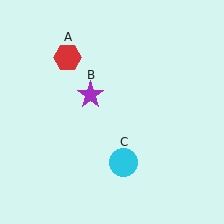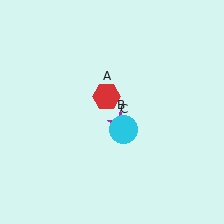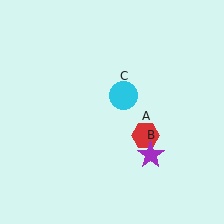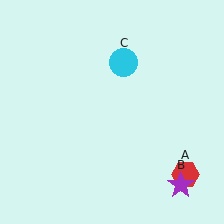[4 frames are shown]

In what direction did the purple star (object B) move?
The purple star (object B) moved down and to the right.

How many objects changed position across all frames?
3 objects changed position: red hexagon (object A), purple star (object B), cyan circle (object C).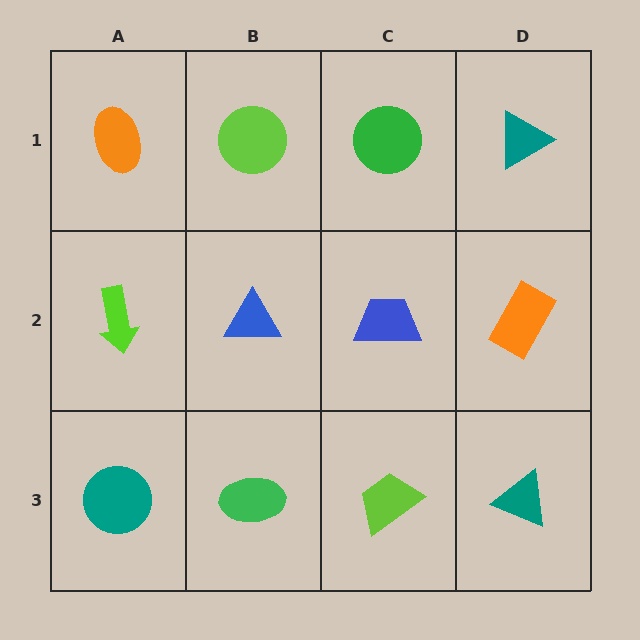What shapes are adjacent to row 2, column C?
A green circle (row 1, column C), a lime trapezoid (row 3, column C), a blue triangle (row 2, column B), an orange rectangle (row 2, column D).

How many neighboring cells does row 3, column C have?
3.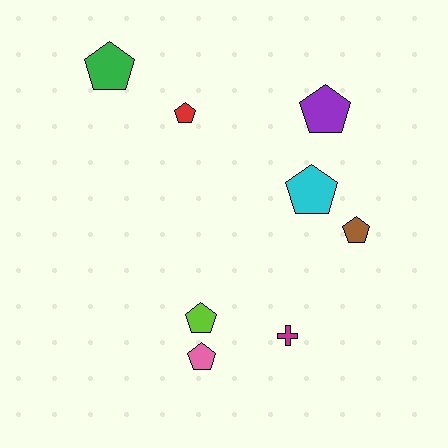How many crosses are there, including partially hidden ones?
There is 1 cross.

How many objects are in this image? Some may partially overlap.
There are 8 objects.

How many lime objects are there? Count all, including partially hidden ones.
There is 1 lime object.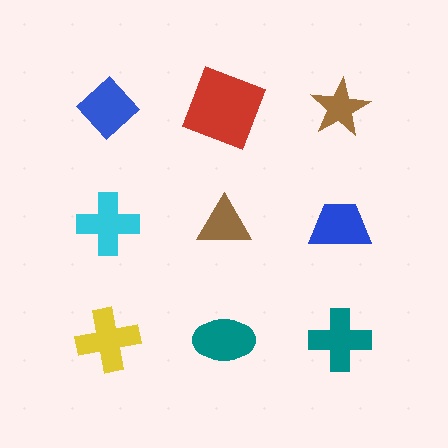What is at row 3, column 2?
A teal ellipse.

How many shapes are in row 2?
3 shapes.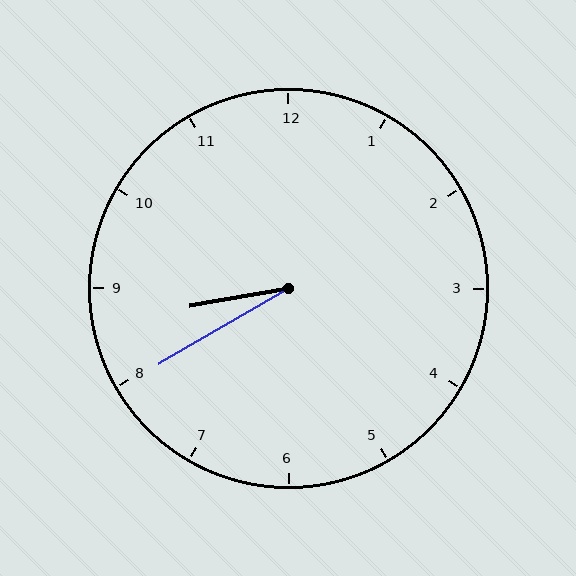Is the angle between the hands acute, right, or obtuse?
It is acute.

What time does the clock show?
8:40.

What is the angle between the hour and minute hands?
Approximately 20 degrees.